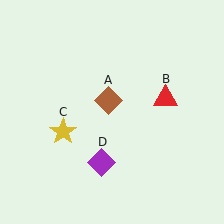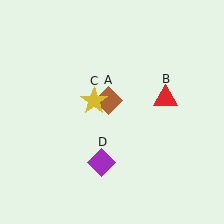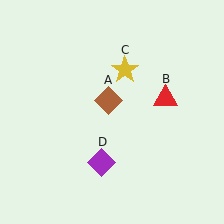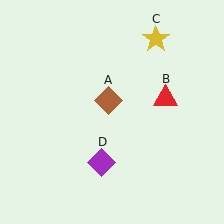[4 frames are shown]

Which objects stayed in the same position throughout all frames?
Brown diamond (object A) and red triangle (object B) and purple diamond (object D) remained stationary.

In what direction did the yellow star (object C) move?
The yellow star (object C) moved up and to the right.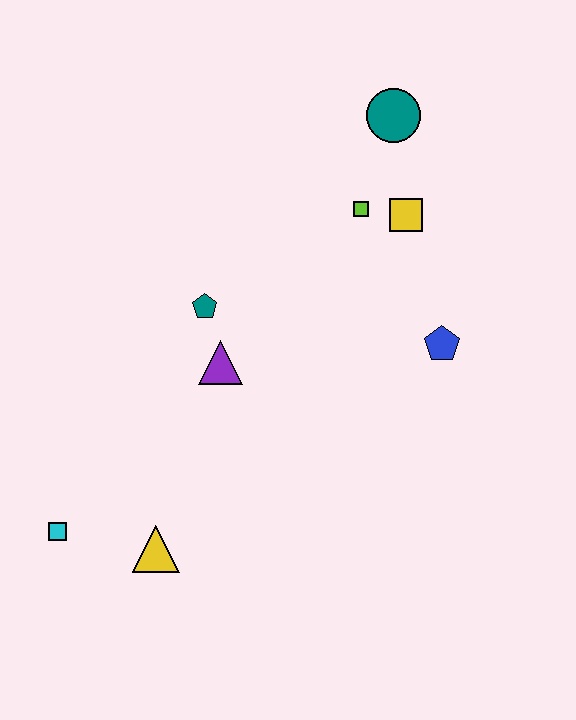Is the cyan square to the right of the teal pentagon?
No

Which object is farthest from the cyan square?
The teal circle is farthest from the cyan square.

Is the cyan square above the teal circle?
No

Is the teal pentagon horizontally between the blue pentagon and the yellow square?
No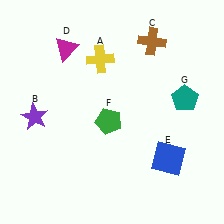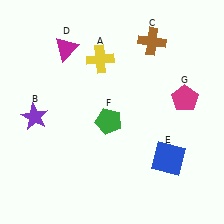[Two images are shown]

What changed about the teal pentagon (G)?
In Image 1, G is teal. In Image 2, it changed to magenta.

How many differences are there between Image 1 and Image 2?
There is 1 difference between the two images.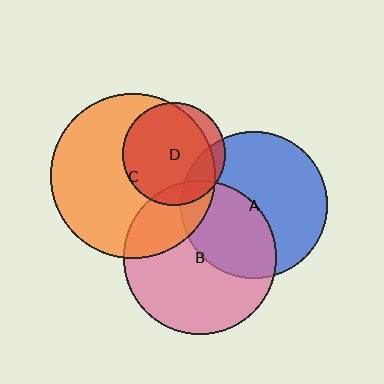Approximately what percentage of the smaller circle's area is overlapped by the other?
Approximately 85%.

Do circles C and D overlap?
Yes.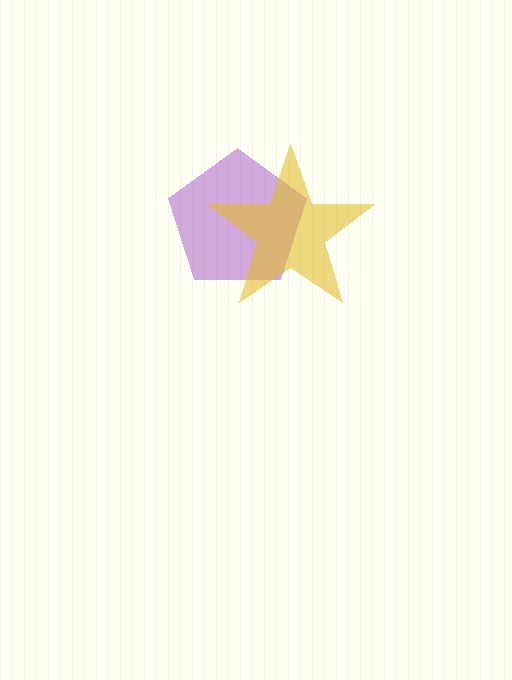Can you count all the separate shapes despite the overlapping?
Yes, there are 2 separate shapes.